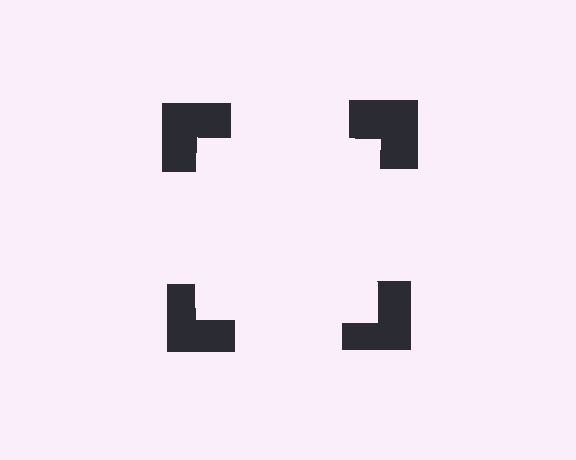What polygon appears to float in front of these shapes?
An illusory square — its edges are inferred from the aligned wedge cuts in the notched squares, not physically drawn.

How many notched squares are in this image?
There are 4 — one at each vertex of the illusory square.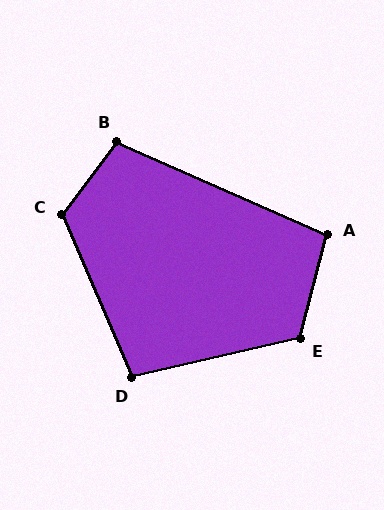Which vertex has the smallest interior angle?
A, at approximately 99 degrees.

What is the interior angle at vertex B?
Approximately 103 degrees (obtuse).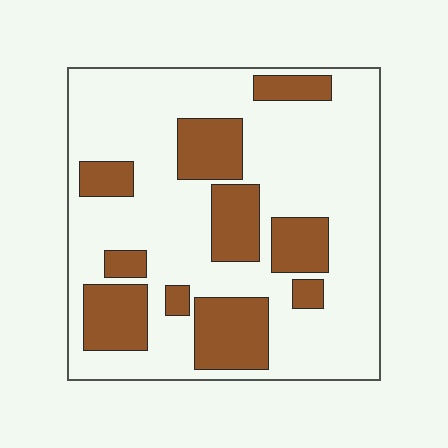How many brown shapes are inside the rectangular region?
10.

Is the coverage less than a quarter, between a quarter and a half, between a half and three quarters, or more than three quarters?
Between a quarter and a half.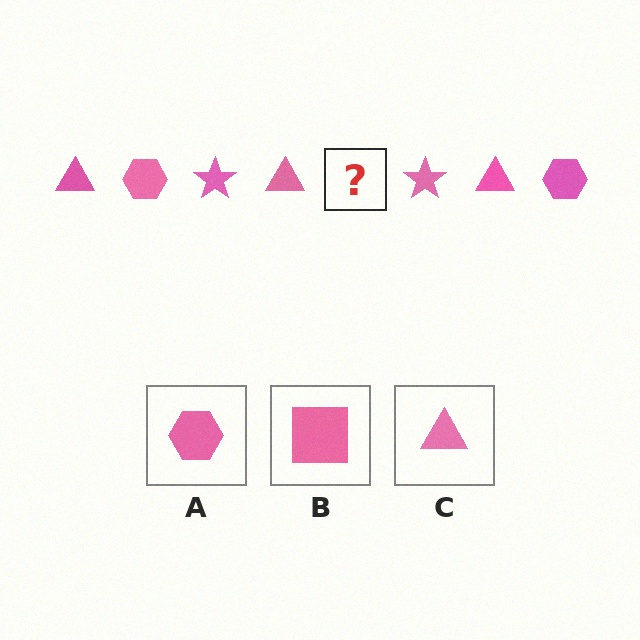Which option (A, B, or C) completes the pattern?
A.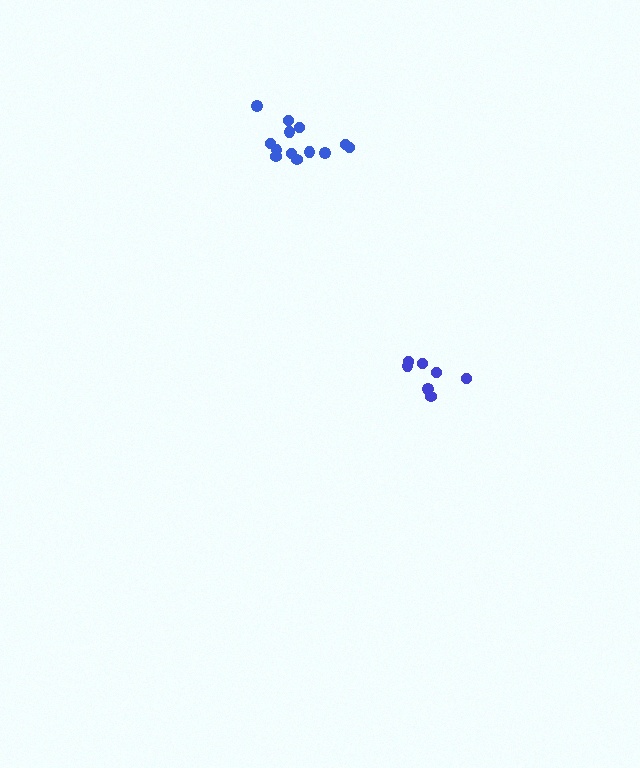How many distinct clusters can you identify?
There are 2 distinct clusters.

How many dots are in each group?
Group 1: 13 dots, Group 2: 7 dots (20 total).